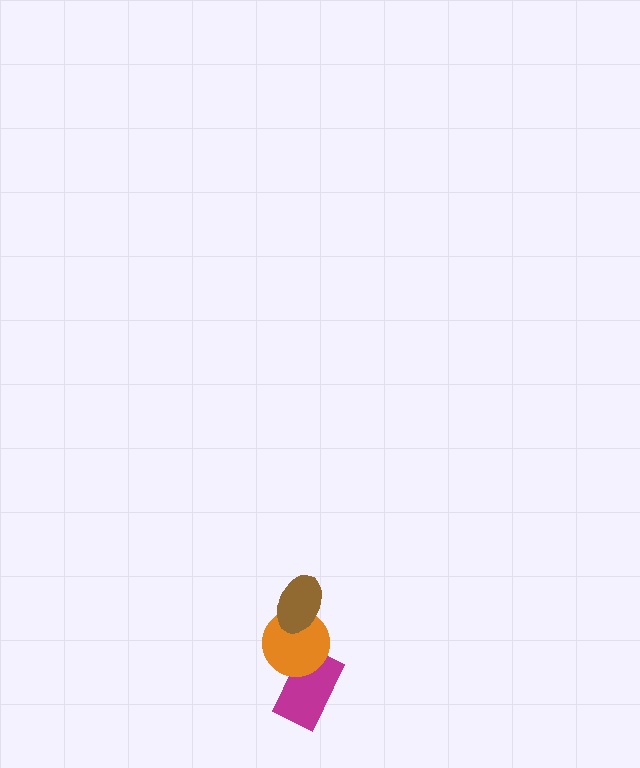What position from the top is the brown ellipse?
The brown ellipse is 1st from the top.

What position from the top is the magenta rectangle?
The magenta rectangle is 3rd from the top.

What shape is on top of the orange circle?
The brown ellipse is on top of the orange circle.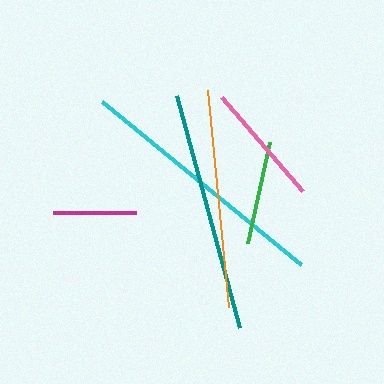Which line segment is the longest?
The cyan line is the longest at approximately 257 pixels.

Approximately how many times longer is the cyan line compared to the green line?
The cyan line is approximately 2.5 times the length of the green line.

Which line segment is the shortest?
The magenta line is the shortest at approximately 84 pixels.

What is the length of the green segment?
The green segment is approximately 103 pixels long.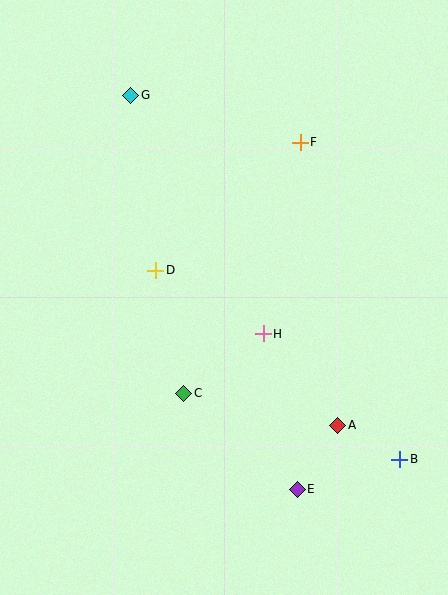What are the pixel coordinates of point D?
Point D is at (156, 270).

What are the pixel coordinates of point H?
Point H is at (263, 334).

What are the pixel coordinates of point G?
Point G is at (131, 95).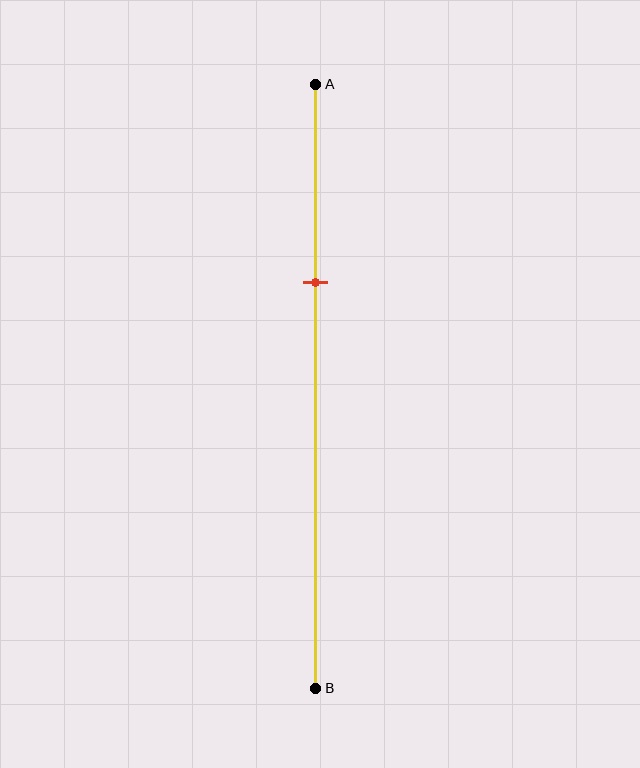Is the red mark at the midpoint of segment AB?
No, the mark is at about 35% from A, not at the 50% midpoint.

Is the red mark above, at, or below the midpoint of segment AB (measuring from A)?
The red mark is above the midpoint of segment AB.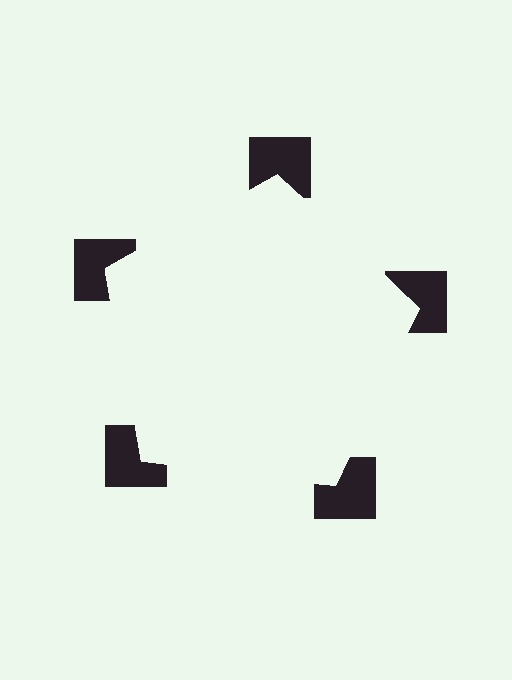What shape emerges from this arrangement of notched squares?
An illusory pentagon — its edges are inferred from the aligned wedge cuts in the notched squares, not physically drawn.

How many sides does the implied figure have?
5 sides.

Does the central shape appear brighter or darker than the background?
It typically appears slightly brighter than the background, even though no actual brightness change is drawn.